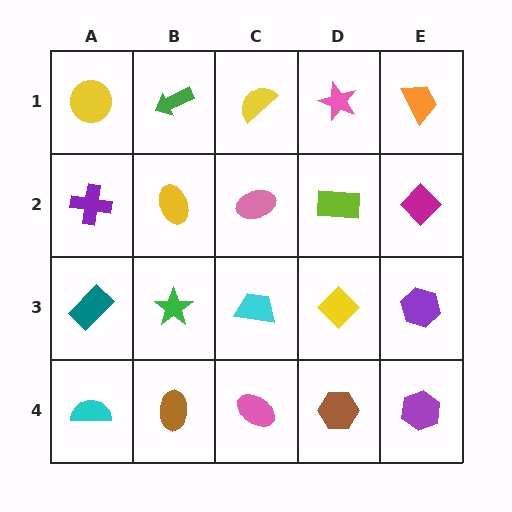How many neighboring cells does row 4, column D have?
3.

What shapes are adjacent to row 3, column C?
A pink ellipse (row 2, column C), a pink ellipse (row 4, column C), a green star (row 3, column B), a yellow diamond (row 3, column D).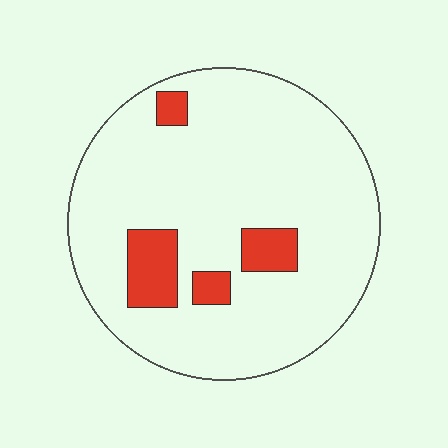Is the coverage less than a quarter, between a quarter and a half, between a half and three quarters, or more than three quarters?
Less than a quarter.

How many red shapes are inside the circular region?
4.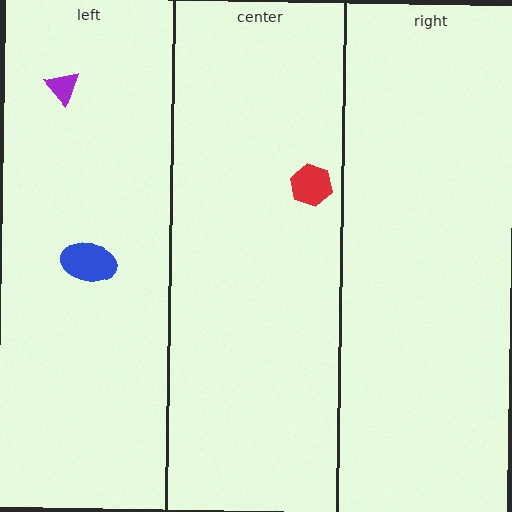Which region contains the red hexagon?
The center region.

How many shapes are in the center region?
1.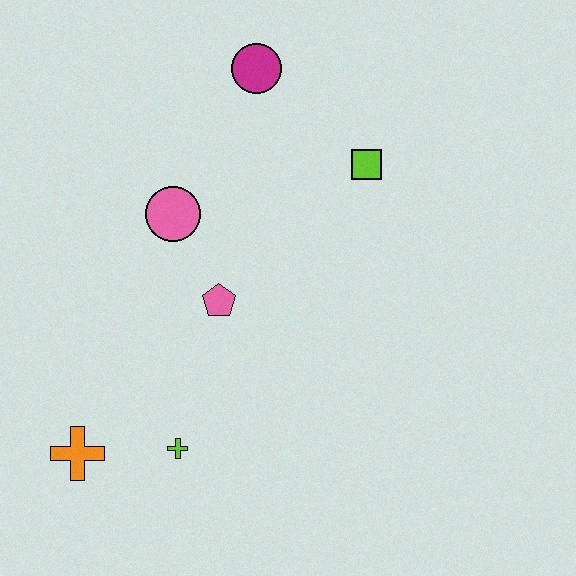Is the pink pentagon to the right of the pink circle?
Yes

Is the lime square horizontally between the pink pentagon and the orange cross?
No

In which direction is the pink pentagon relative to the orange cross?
The pink pentagon is above the orange cross.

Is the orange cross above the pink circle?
No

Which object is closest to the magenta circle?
The lime square is closest to the magenta circle.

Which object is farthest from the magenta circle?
The orange cross is farthest from the magenta circle.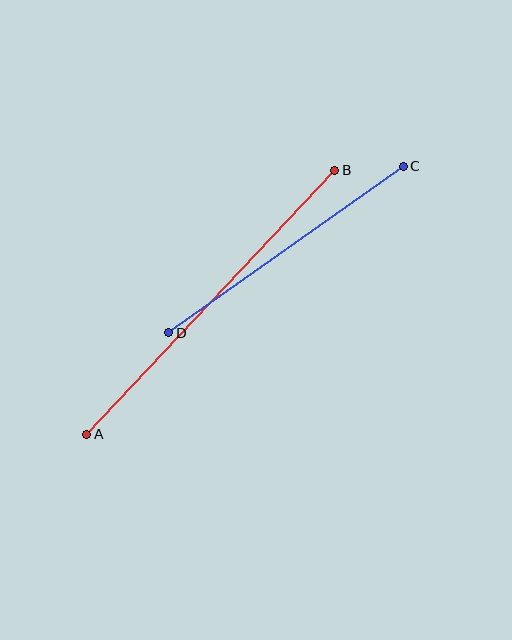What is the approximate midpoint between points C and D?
The midpoint is at approximately (286, 250) pixels.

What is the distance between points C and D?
The distance is approximately 287 pixels.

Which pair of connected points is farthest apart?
Points A and B are farthest apart.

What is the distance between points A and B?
The distance is approximately 362 pixels.